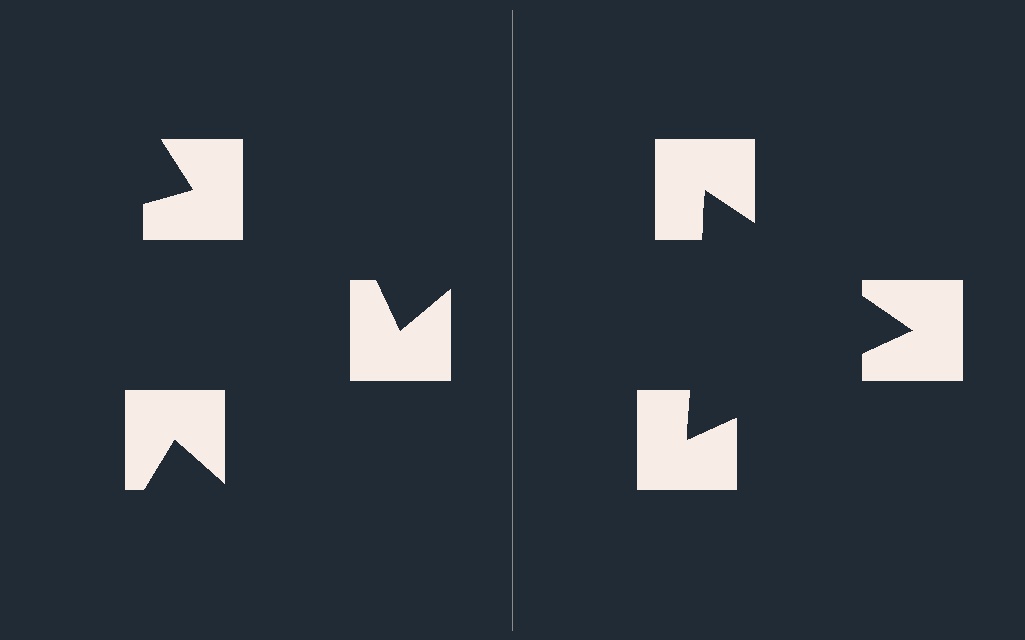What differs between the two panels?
The notched squares are positioned identically on both sides; only the wedge orientations differ. On the right they align to a triangle; on the left they are misaligned.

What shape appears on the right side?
An illusory triangle.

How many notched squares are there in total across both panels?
6 — 3 on each side.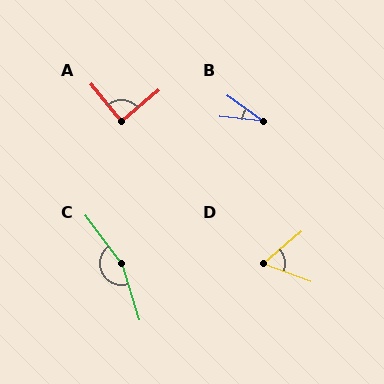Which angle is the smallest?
B, at approximately 31 degrees.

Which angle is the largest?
C, at approximately 161 degrees.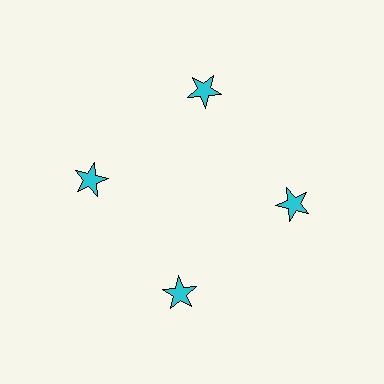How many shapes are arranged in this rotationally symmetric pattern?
There are 4 shapes, arranged in 4 groups of 1.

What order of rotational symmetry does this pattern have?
This pattern has 4-fold rotational symmetry.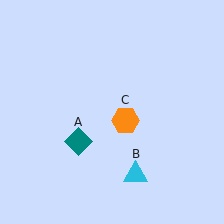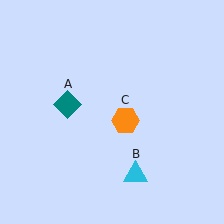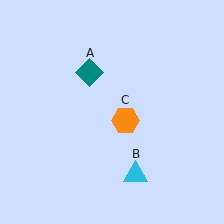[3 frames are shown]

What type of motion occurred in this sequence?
The teal diamond (object A) rotated clockwise around the center of the scene.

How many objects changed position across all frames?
1 object changed position: teal diamond (object A).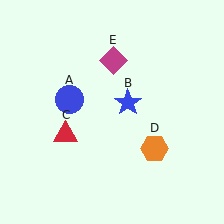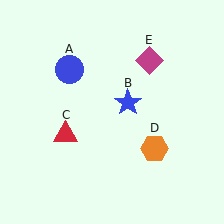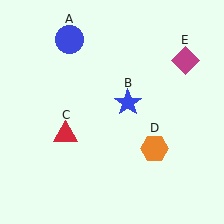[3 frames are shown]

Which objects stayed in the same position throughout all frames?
Blue star (object B) and red triangle (object C) and orange hexagon (object D) remained stationary.